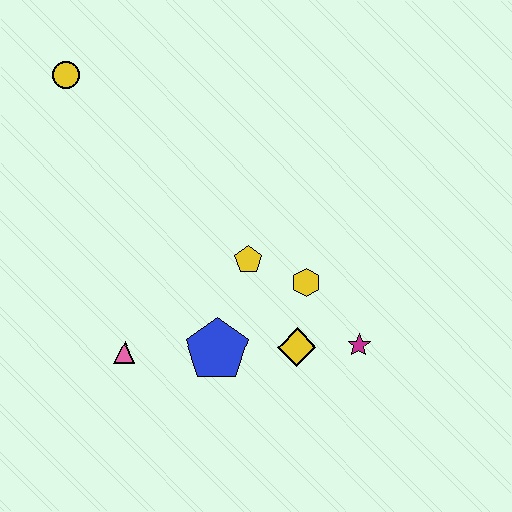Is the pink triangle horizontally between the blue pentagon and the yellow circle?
Yes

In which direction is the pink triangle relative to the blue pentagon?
The pink triangle is to the left of the blue pentagon.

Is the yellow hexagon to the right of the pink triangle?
Yes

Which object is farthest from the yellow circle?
The magenta star is farthest from the yellow circle.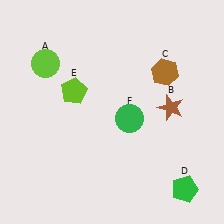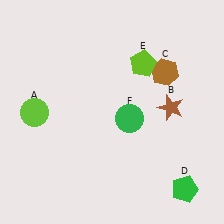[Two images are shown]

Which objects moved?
The objects that moved are: the lime circle (A), the lime pentagon (E).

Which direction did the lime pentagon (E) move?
The lime pentagon (E) moved right.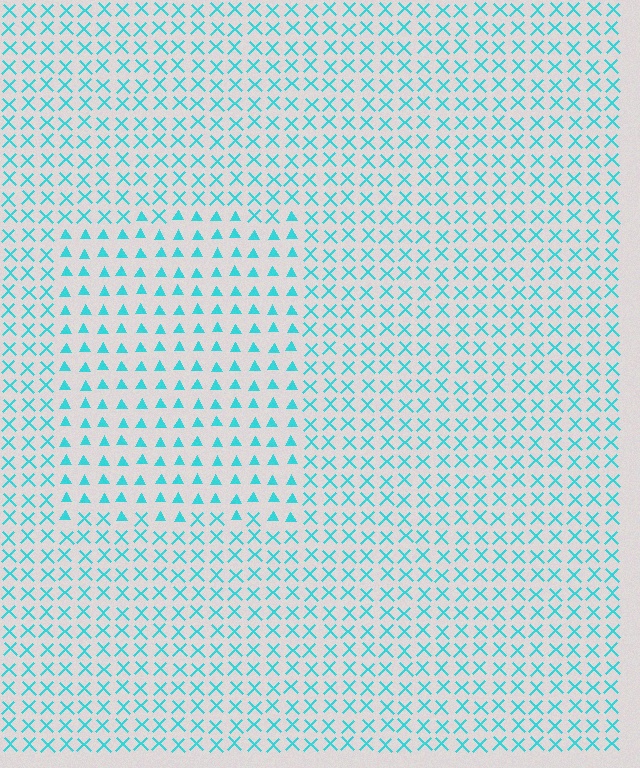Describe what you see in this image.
The image is filled with small cyan elements arranged in a uniform grid. A rectangle-shaped region contains triangles, while the surrounding area contains X marks. The boundary is defined purely by the change in element shape.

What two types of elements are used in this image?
The image uses triangles inside the rectangle region and X marks outside it.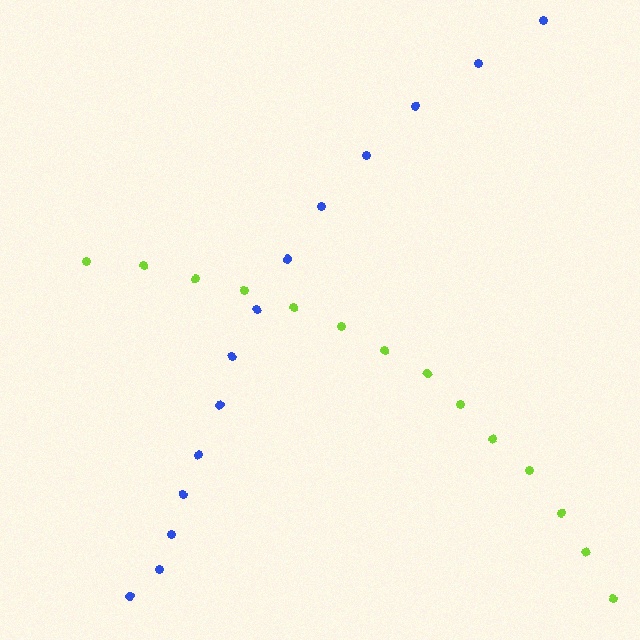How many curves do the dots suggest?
There are 2 distinct paths.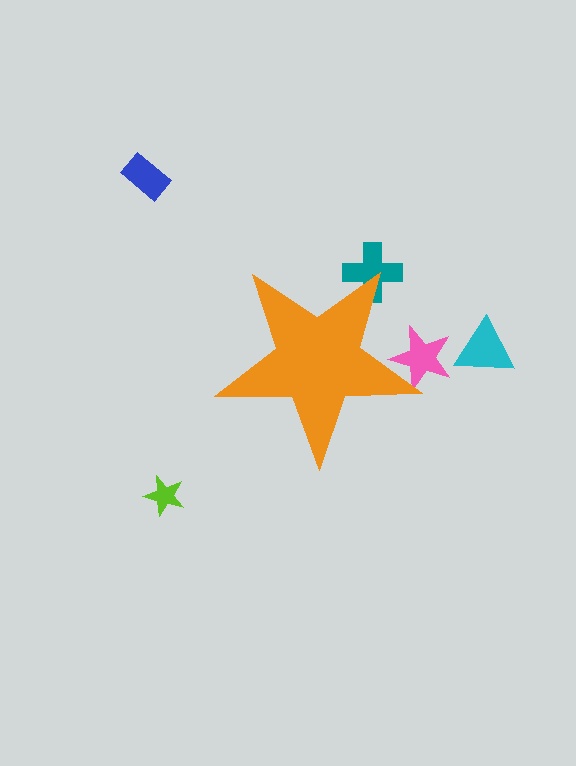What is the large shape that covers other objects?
An orange star.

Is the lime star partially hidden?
No, the lime star is fully visible.